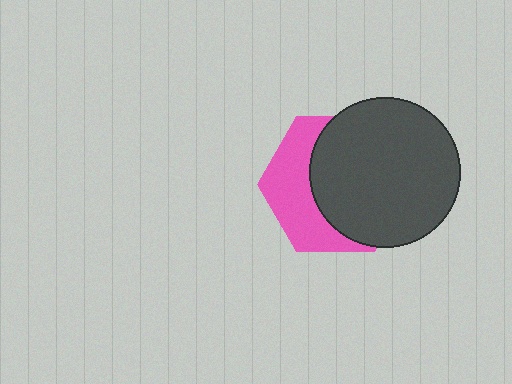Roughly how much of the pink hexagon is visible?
A small part of it is visible (roughly 39%).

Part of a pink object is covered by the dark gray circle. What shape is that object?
It is a hexagon.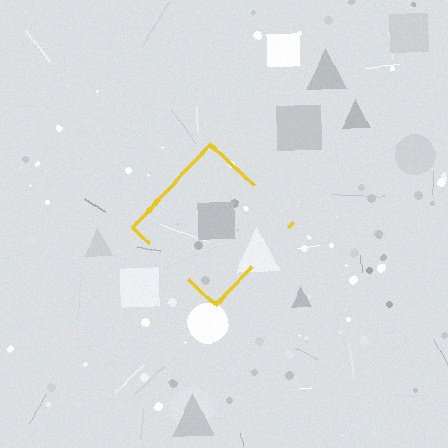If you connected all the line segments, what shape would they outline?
They would outline a diamond.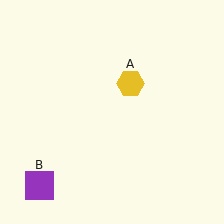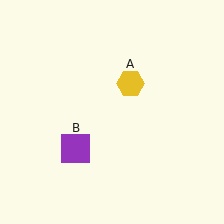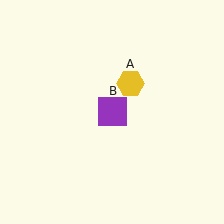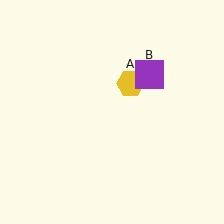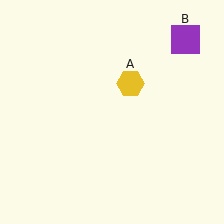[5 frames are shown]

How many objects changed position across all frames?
1 object changed position: purple square (object B).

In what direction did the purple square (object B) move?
The purple square (object B) moved up and to the right.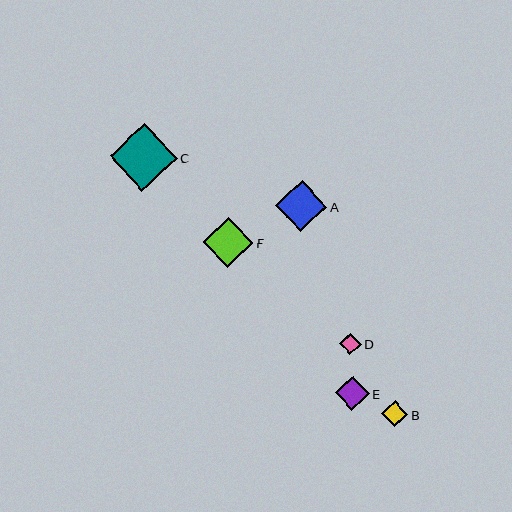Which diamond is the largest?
Diamond C is the largest with a size of approximately 67 pixels.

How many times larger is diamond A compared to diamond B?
Diamond A is approximately 2.0 times the size of diamond B.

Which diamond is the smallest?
Diamond D is the smallest with a size of approximately 22 pixels.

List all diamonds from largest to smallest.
From largest to smallest: C, A, F, E, B, D.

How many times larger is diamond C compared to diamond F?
Diamond C is approximately 1.3 times the size of diamond F.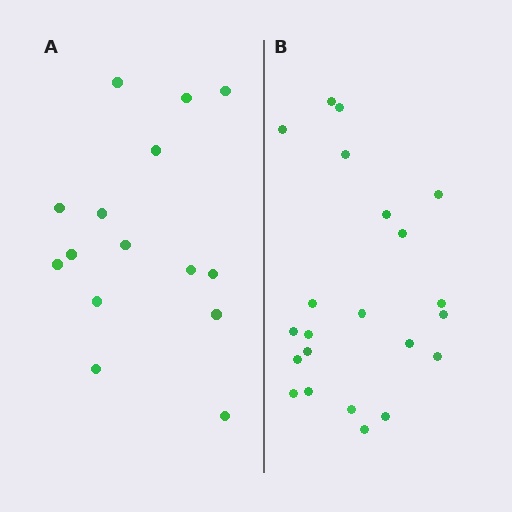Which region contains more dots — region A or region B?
Region B (the right region) has more dots.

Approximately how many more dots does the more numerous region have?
Region B has roughly 8 or so more dots than region A.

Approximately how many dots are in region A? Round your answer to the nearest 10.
About 20 dots. (The exact count is 15, which rounds to 20.)